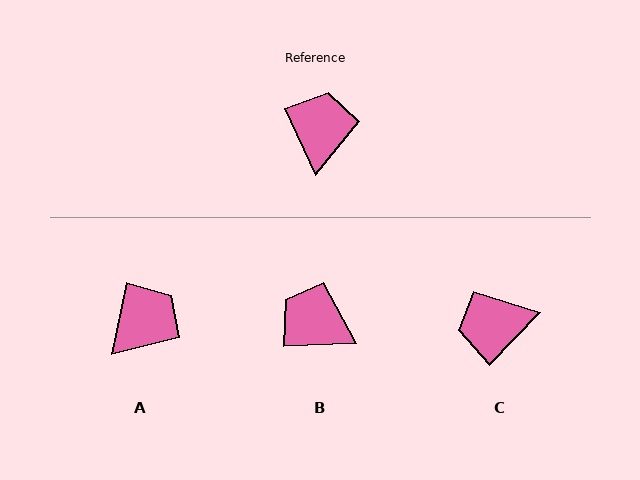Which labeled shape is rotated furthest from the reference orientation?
C, about 112 degrees away.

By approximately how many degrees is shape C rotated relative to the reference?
Approximately 112 degrees counter-clockwise.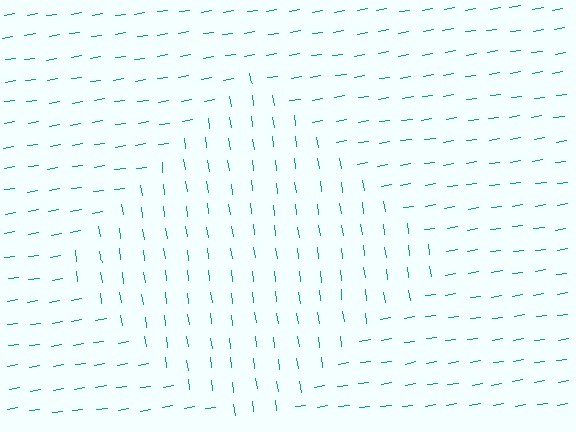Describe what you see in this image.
The image is filled with small teal line segments. A diamond region in the image has lines oriented differently from the surrounding lines, creating a visible texture boundary.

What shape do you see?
I see a diamond.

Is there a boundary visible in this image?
Yes, there is a texture boundary formed by a change in line orientation.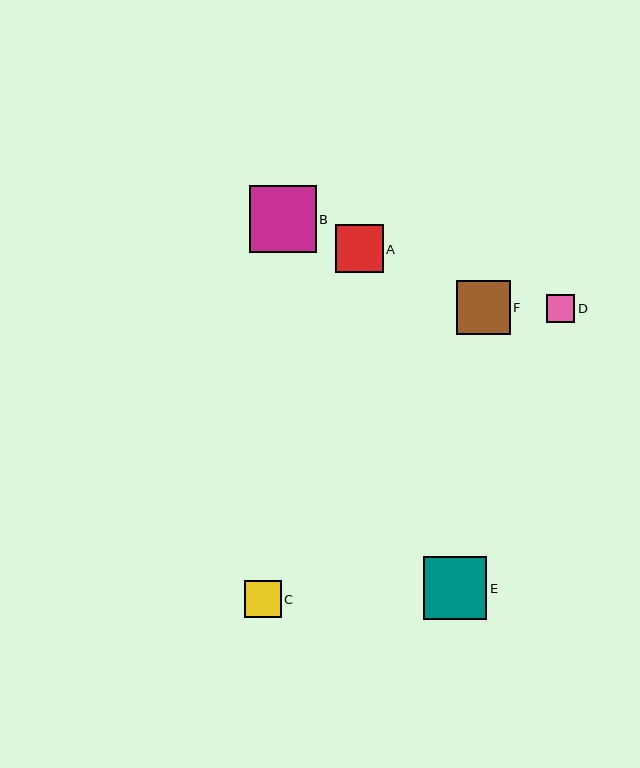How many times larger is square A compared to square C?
Square A is approximately 1.3 times the size of square C.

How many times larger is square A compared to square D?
Square A is approximately 1.7 times the size of square D.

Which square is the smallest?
Square D is the smallest with a size of approximately 28 pixels.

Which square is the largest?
Square B is the largest with a size of approximately 66 pixels.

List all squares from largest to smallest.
From largest to smallest: B, E, F, A, C, D.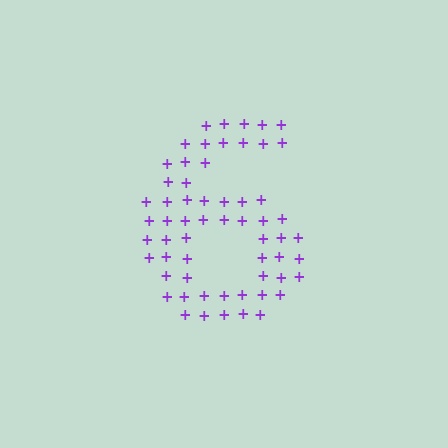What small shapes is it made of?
It is made of small plus signs.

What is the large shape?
The large shape is the digit 6.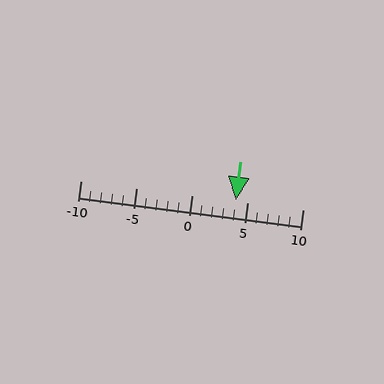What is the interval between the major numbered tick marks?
The major tick marks are spaced 5 units apart.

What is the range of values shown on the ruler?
The ruler shows values from -10 to 10.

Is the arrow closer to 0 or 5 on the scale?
The arrow is closer to 5.